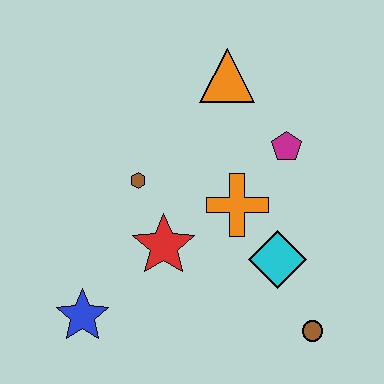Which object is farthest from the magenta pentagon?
The blue star is farthest from the magenta pentagon.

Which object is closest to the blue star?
The red star is closest to the blue star.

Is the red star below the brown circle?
No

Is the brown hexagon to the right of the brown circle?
No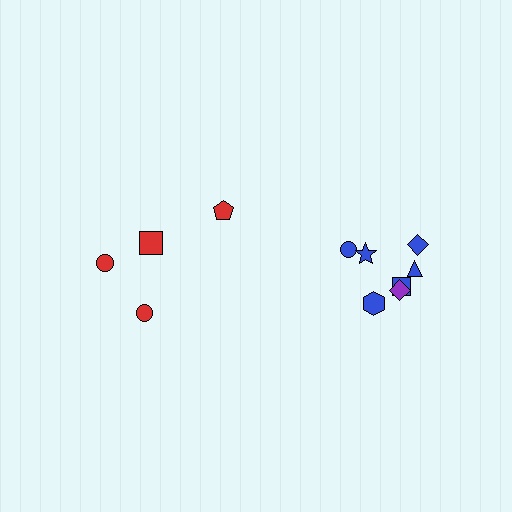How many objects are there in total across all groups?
There are 11 objects.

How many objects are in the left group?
There are 4 objects.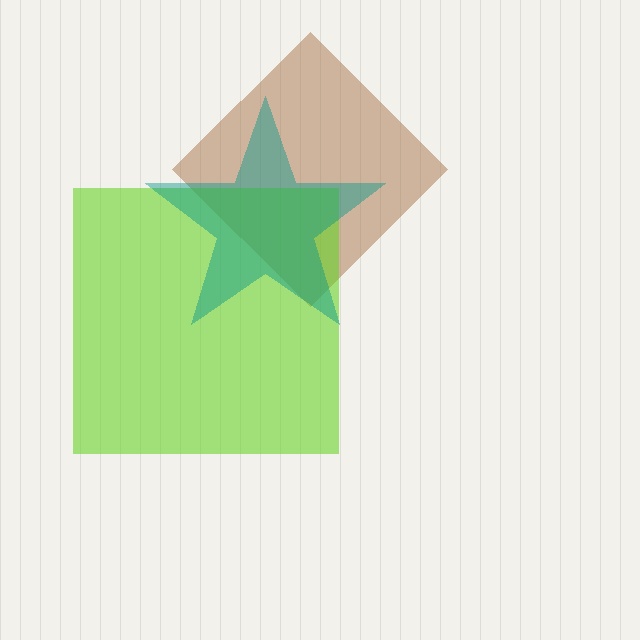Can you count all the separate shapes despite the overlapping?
Yes, there are 3 separate shapes.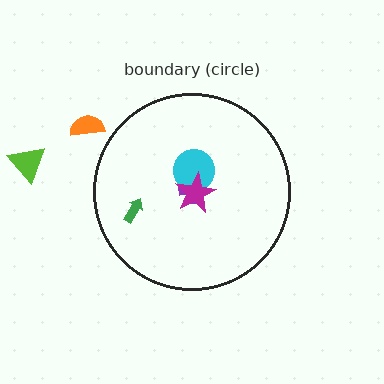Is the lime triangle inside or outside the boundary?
Outside.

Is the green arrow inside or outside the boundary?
Inside.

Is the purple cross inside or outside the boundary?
Inside.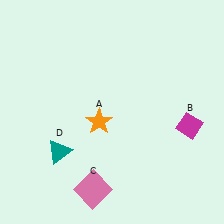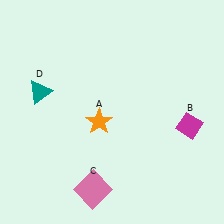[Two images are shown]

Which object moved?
The teal triangle (D) moved up.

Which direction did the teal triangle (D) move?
The teal triangle (D) moved up.